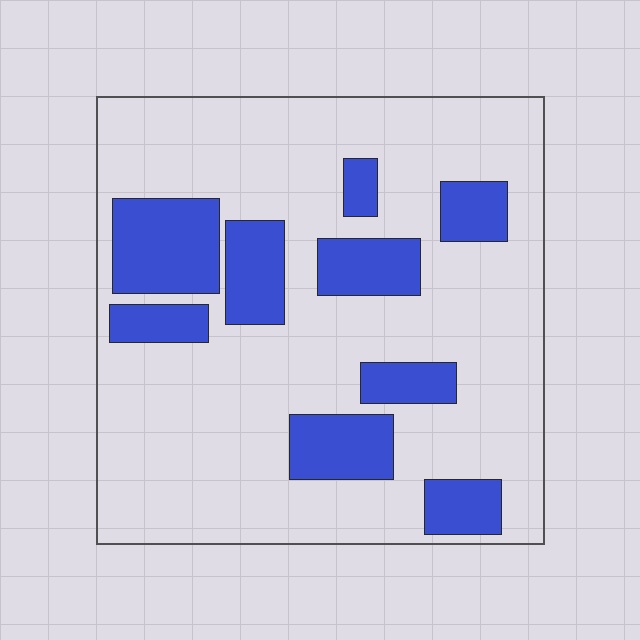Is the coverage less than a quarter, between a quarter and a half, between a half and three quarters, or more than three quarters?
Less than a quarter.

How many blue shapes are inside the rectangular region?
9.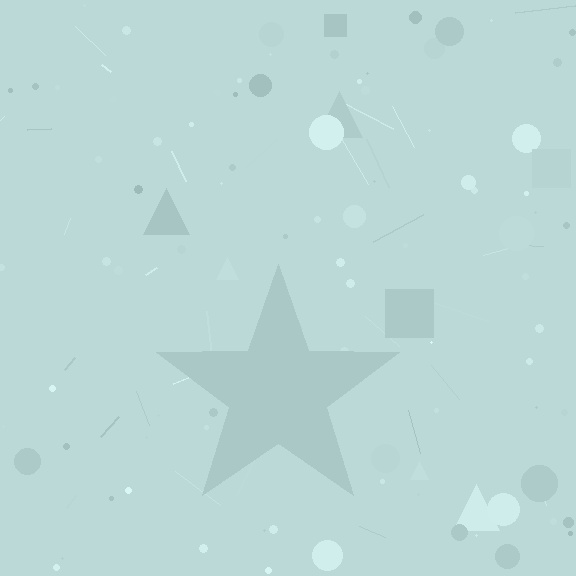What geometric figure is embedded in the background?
A star is embedded in the background.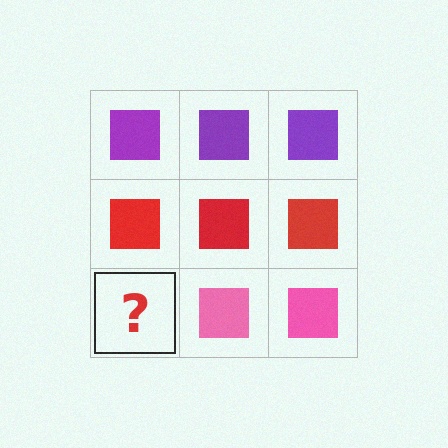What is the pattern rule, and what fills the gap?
The rule is that each row has a consistent color. The gap should be filled with a pink square.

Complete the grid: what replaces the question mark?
The question mark should be replaced with a pink square.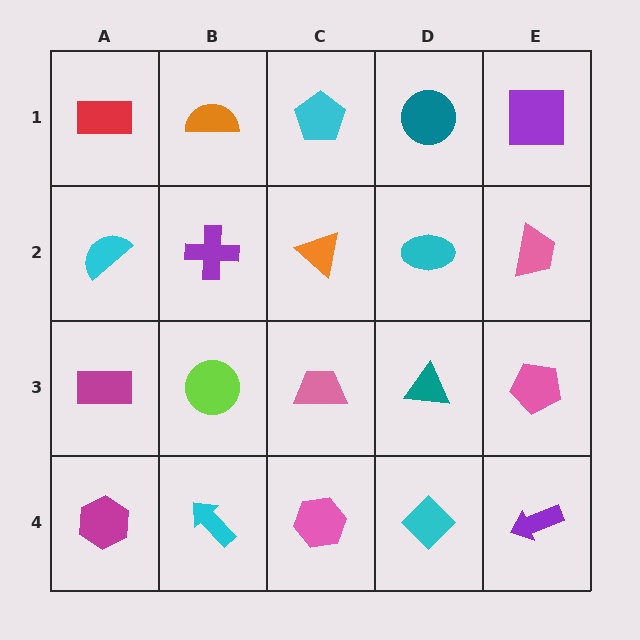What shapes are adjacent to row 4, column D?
A teal triangle (row 3, column D), a pink hexagon (row 4, column C), a purple arrow (row 4, column E).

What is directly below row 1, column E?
A pink trapezoid.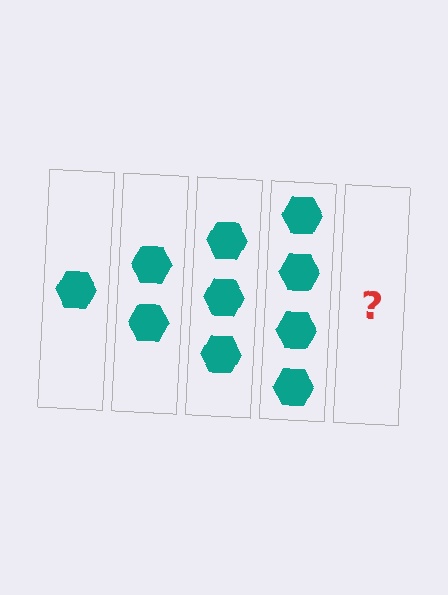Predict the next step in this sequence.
The next step is 5 hexagons.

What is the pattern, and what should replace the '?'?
The pattern is that each step adds one more hexagon. The '?' should be 5 hexagons.